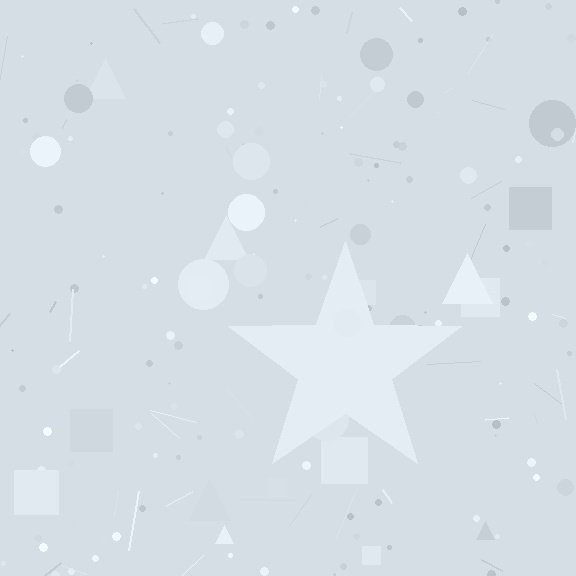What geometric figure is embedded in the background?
A star is embedded in the background.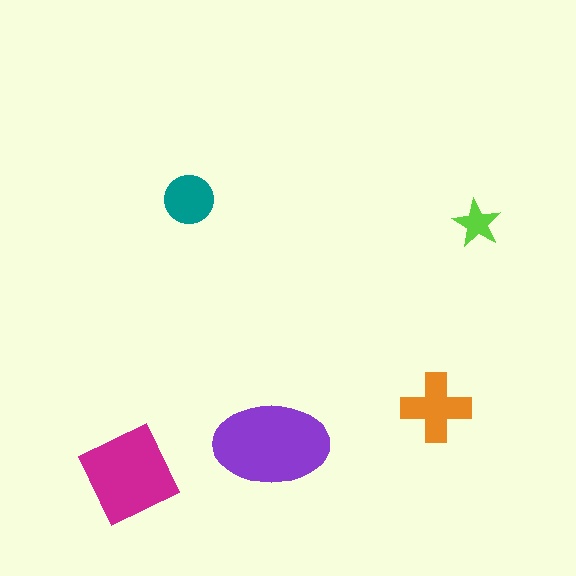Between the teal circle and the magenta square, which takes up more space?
The magenta square.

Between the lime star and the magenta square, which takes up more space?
The magenta square.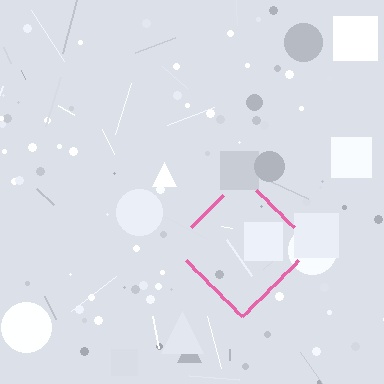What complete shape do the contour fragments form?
The contour fragments form a diamond.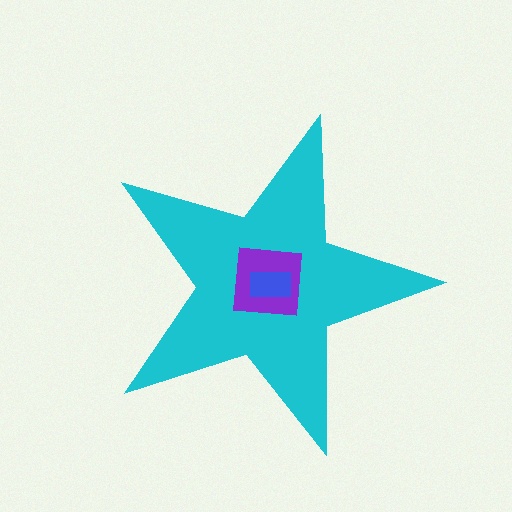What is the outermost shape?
The cyan star.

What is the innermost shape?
The blue rectangle.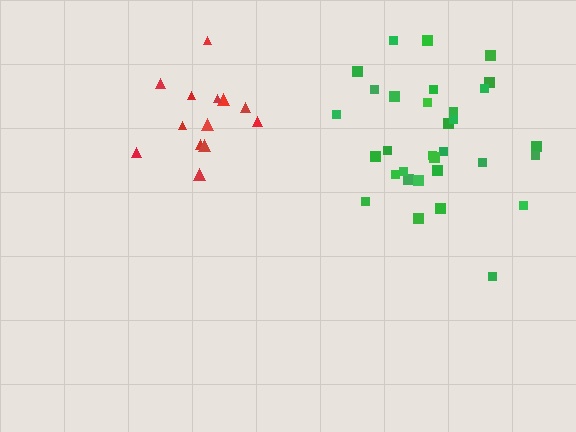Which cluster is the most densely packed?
Red.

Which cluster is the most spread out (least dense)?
Green.